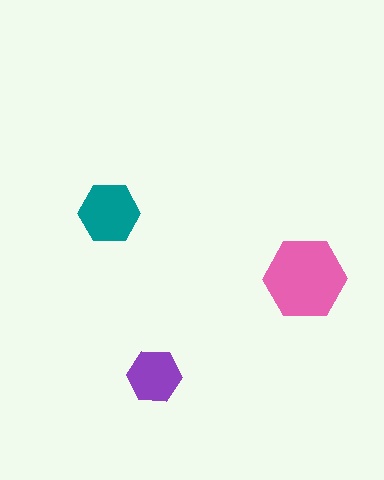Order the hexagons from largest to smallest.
the pink one, the teal one, the purple one.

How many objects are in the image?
There are 3 objects in the image.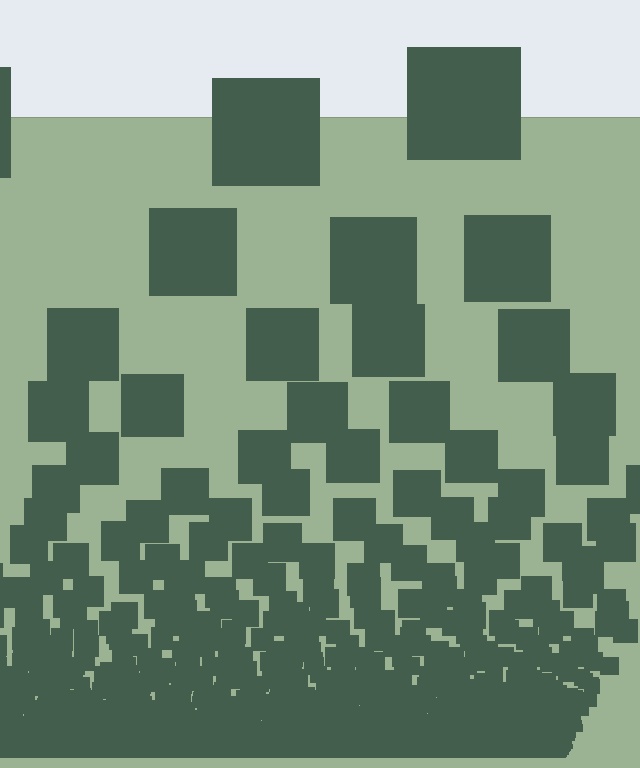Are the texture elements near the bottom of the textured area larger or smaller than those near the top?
Smaller. The gradient is inverted — elements near the bottom are smaller and denser.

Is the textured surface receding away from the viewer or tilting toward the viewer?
The surface appears to tilt toward the viewer. Texture elements get larger and sparser toward the top.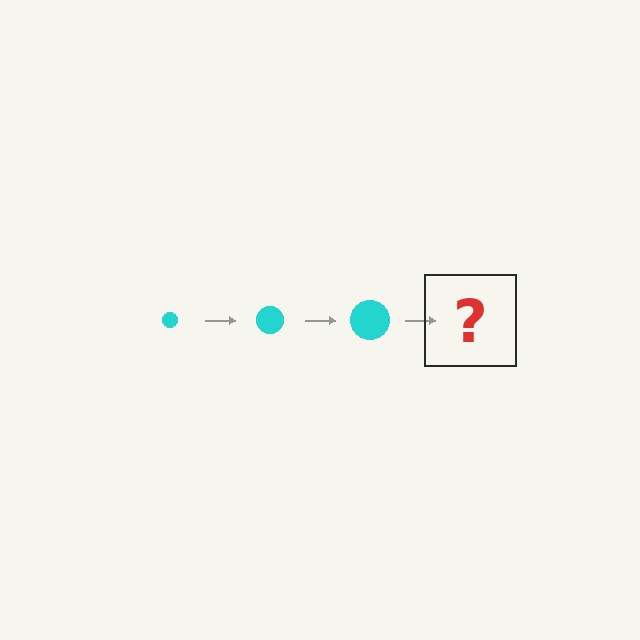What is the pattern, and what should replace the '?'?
The pattern is that the circle gets progressively larger each step. The '?' should be a cyan circle, larger than the previous one.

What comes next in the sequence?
The next element should be a cyan circle, larger than the previous one.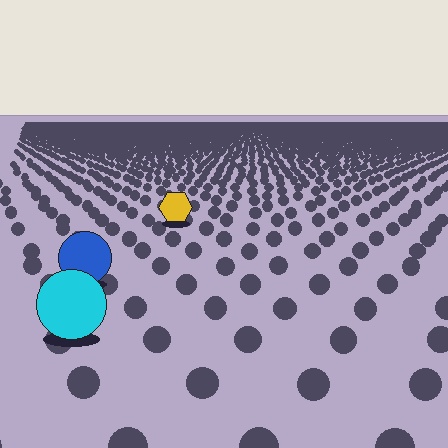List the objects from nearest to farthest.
From nearest to farthest: the cyan circle, the blue circle, the yellow hexagon.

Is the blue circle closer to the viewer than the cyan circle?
No. The cyan circle is closer — you can tell from the texture gradient: the ground texture is coarser near it.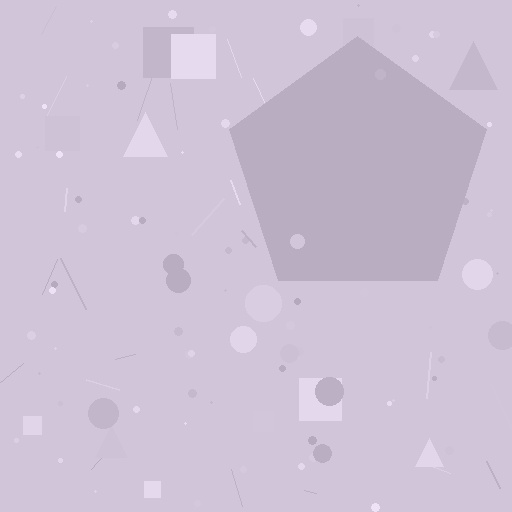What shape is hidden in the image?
A pentagon is hidden in the image.